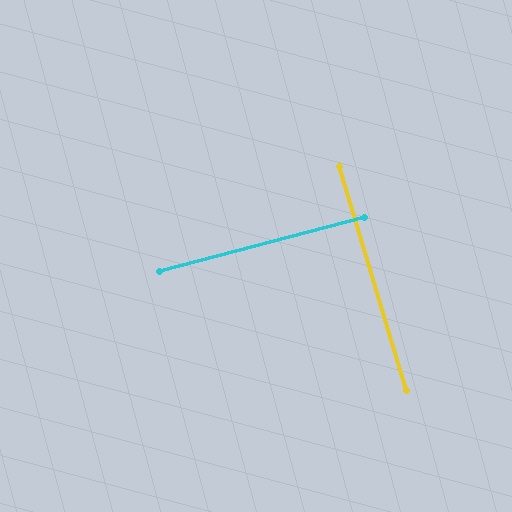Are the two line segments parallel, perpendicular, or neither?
Perpendicular — they meet at approximately 88°.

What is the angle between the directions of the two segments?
Approximately 88 degrees.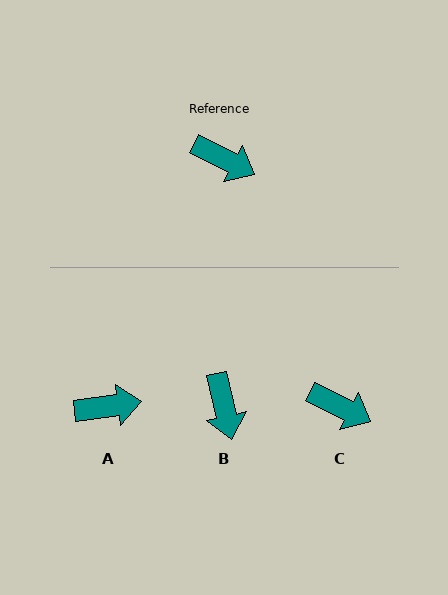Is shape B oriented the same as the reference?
No, it is off by about 51 degrees.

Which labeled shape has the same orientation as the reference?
C.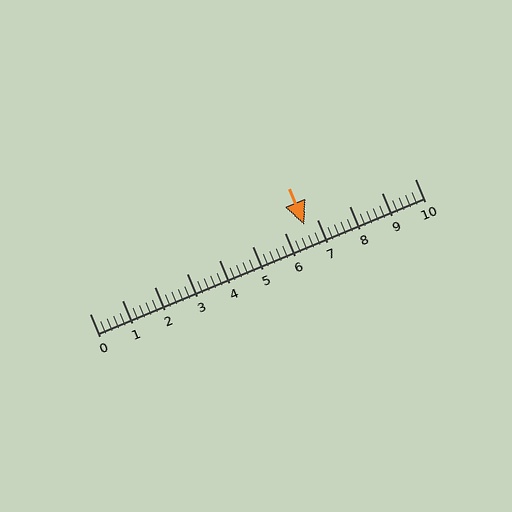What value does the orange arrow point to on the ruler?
The orange arrow points to approximately 6.6.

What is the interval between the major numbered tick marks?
The major tick marks are spaced 1 units apart.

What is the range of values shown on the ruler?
The ruler shows values from 0 to 10.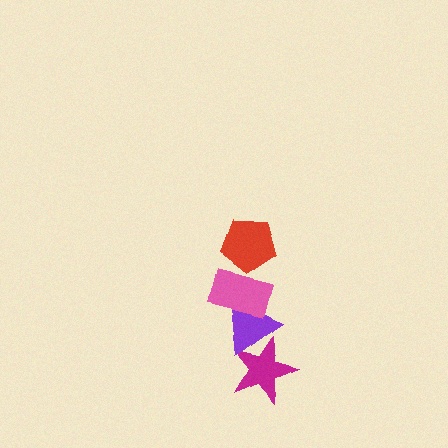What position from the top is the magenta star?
The magenta star is 4th from the top.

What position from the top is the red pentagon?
The red pentagon is 1st from the top.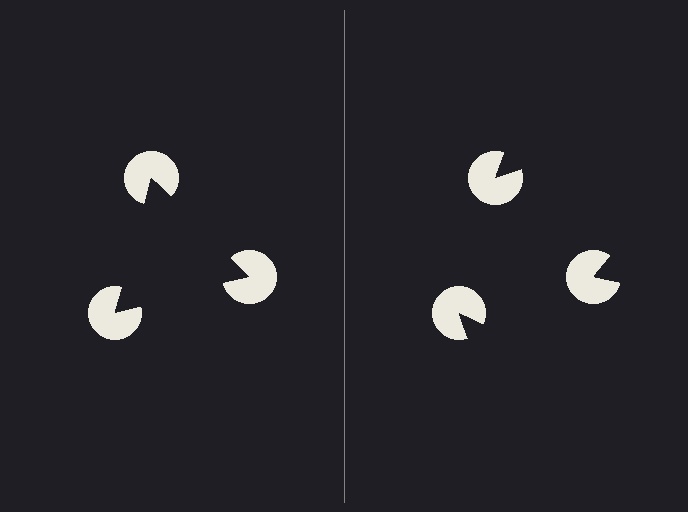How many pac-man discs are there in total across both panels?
6 — 3 on each side.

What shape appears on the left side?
An illusory triangle.